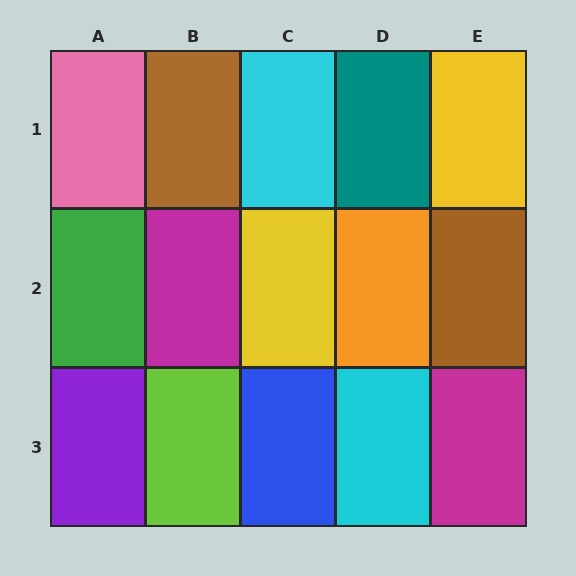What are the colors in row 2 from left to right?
Green, magenta, yellow, orange, brown.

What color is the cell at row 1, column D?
Teal.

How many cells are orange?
1 cell is orange.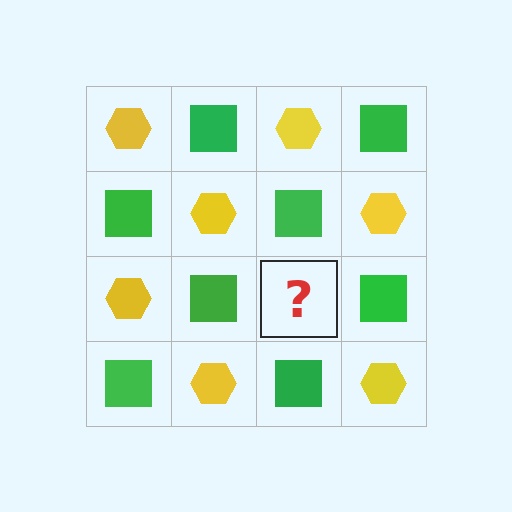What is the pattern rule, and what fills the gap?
The rule is that it alternates yellow hexagon and green square in a checkerboard pattern. The gap should be filled with a yellow hexagon.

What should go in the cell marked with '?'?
The missing cell should contain a yellow hexagon.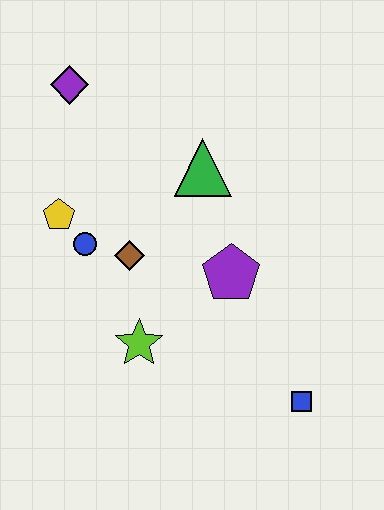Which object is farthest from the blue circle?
The blue square is farthest from the blue circle.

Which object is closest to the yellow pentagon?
The blue circle is closest to the yellow pentagon.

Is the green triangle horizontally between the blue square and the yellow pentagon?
Yes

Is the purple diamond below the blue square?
No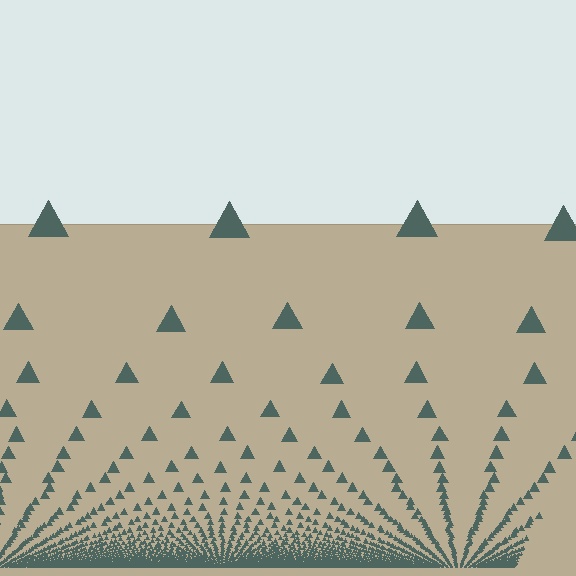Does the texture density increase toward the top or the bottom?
Density increases toward the bottom.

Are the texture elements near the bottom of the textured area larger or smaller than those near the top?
Smaller. The gradient is inverted — elements near the bottom are smaller and denser.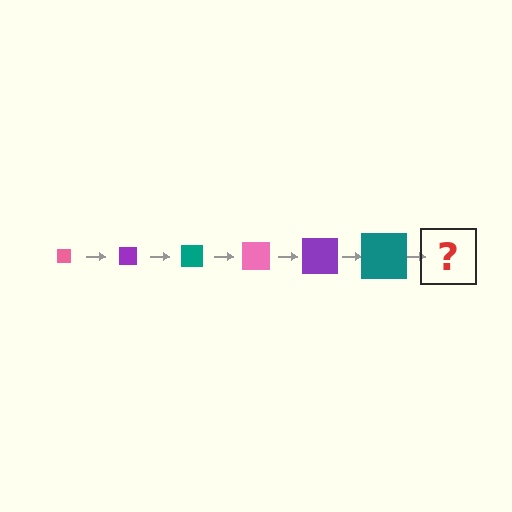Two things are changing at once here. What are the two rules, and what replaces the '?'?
The two rules are that the square grows larger each step and the color cycles through pink, purple, and teal. The '?' should be a pink square, larger than the previous one.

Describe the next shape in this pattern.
It should be a pink square, larger than the previous one.